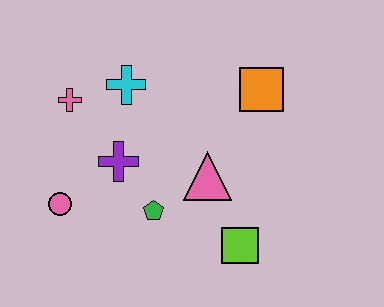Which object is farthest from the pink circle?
The orange square is farthest from the pink circle.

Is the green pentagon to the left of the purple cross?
No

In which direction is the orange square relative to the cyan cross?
The orange square is to the right of the cyan cross.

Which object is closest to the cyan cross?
The pink cross is closest to the cyan cross.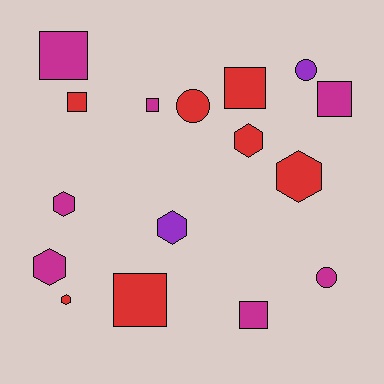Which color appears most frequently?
Red, with 7 objects.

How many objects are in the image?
There are 16 objects.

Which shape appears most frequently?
Square, with 7 objects.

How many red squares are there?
There are 3 red squares.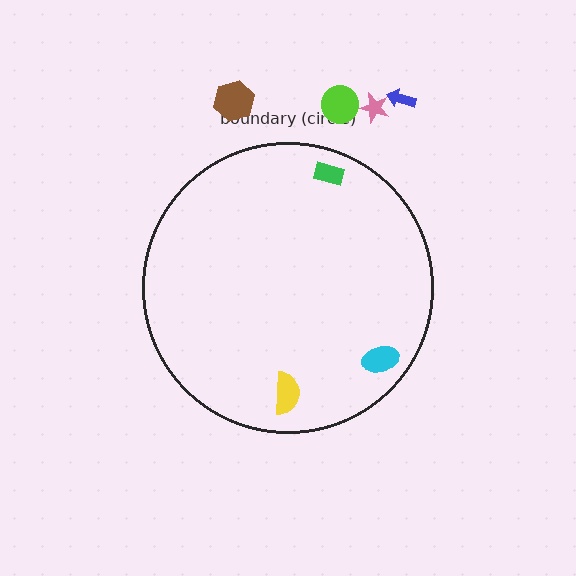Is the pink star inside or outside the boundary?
Outside.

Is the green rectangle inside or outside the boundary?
Inside.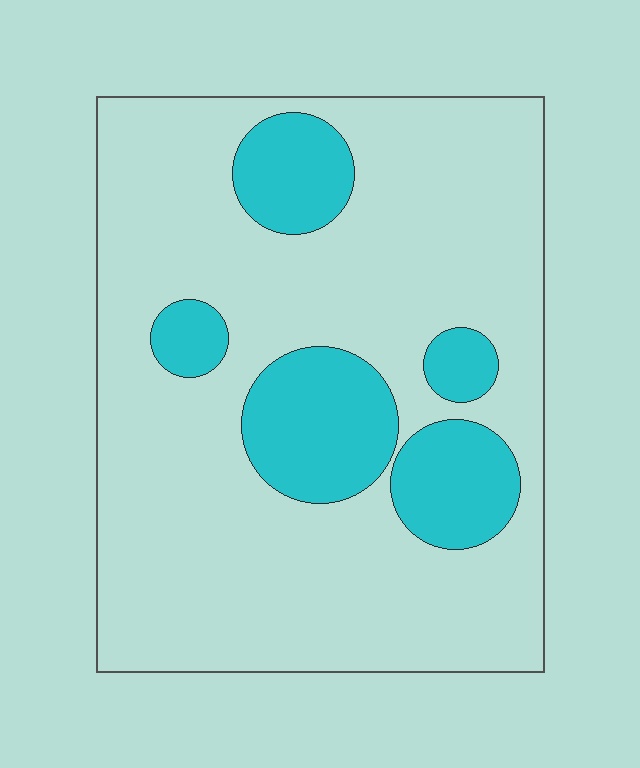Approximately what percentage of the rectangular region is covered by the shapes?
Approximately 20%.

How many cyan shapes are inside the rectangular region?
5.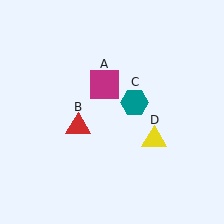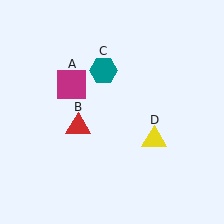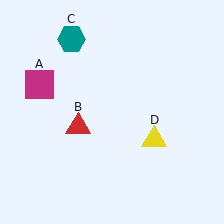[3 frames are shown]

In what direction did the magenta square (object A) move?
The magenta square (object A) moved left.